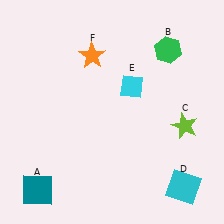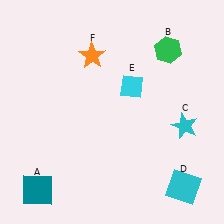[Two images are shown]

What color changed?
The star (C) changed from lime in Image 1 to cyan in Image 2.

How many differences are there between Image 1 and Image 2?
There is 1 difference between the two images.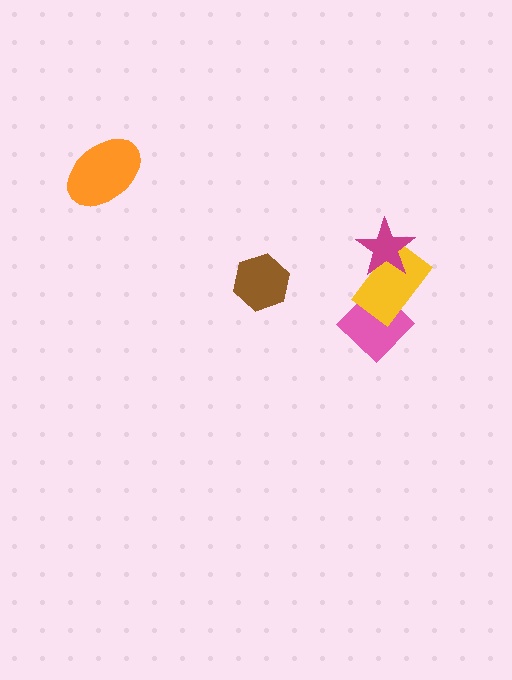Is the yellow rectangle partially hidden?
Yes, it is partially covered by another shape.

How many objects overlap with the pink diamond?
1 object overlaps with the pink diamond.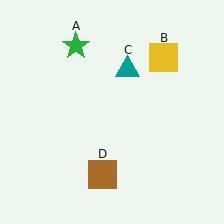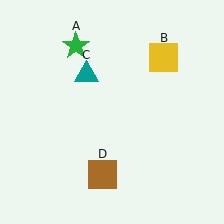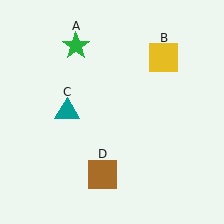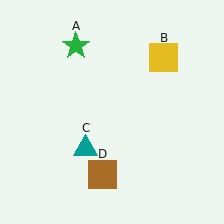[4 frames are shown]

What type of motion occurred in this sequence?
The teal triangle (object C) rotated counterclockwise around the center of the scene.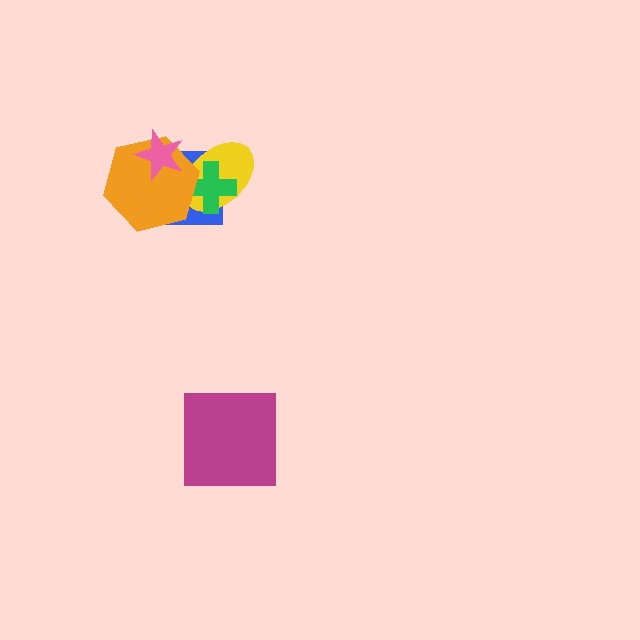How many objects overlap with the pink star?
2 objects overlap with the pink star.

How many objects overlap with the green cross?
3 objects overlap with the green cross.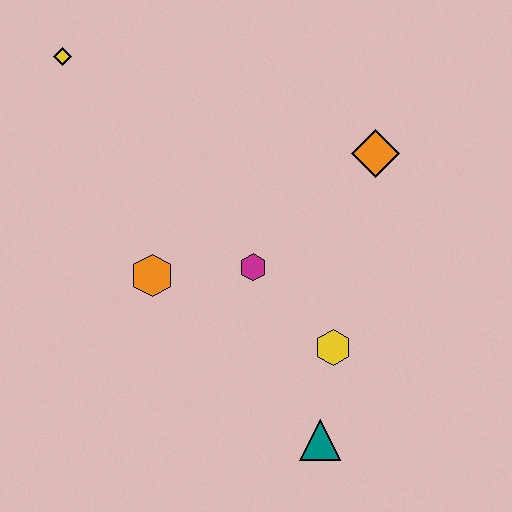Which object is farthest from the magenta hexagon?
The yellow diamond is farthest from the magenta hexagon.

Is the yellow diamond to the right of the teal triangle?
No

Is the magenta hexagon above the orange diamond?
No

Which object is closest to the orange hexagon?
The magenta hexagon is closest to the orange hexagon.